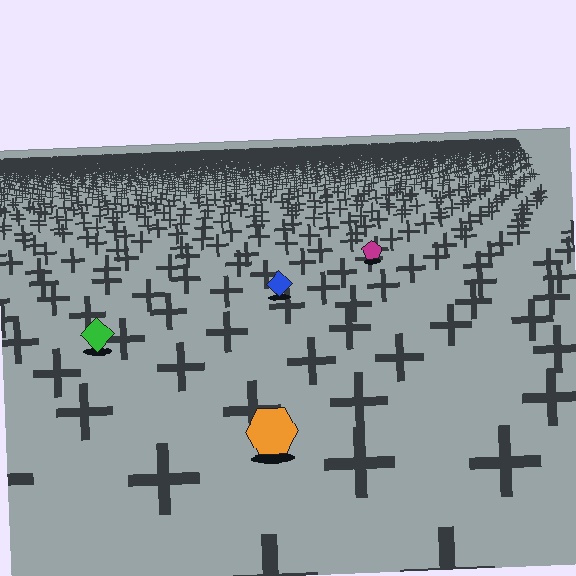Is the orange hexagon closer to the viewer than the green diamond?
Yes. The orange hexagon is closer — you can tell from the texture gradient: the ground texture is coarser near it.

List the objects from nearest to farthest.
From nearest to farthest: the orange hexagon, the green diamond, the blue diamond, the magenta pentagon.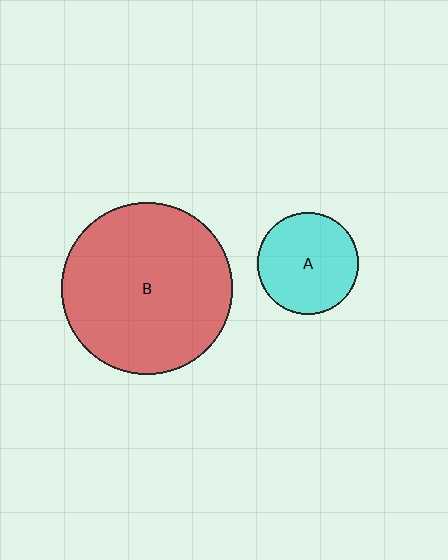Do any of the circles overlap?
No, none of the circles overlap.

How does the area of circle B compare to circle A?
Approximately 2.9 times.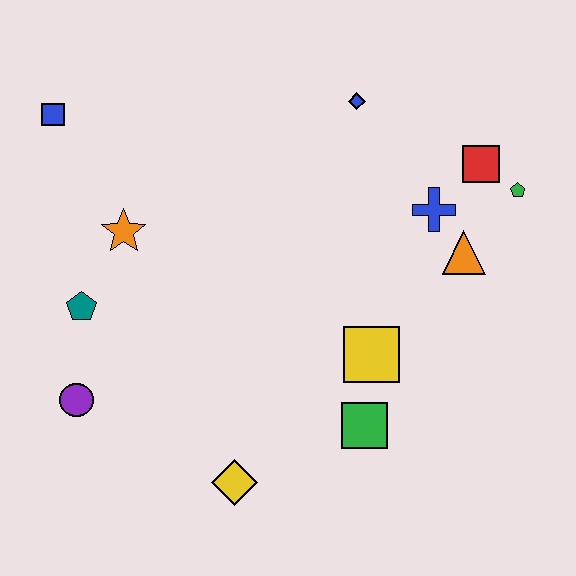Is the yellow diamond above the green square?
No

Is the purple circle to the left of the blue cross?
Yes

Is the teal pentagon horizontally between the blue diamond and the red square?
No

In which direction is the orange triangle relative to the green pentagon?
The orange triangle is below the green pentagon.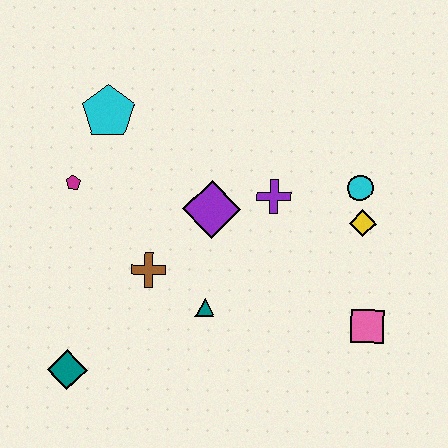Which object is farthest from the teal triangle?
The cyan pentagon is farthest from the teal triangle.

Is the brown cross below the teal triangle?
No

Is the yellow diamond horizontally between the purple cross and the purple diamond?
No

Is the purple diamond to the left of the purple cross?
Yes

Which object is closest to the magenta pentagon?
The cyan pentagon is closest to the magenta pentagon.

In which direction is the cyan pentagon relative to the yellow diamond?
The cyan pentagon is to the left of the yellow diamond.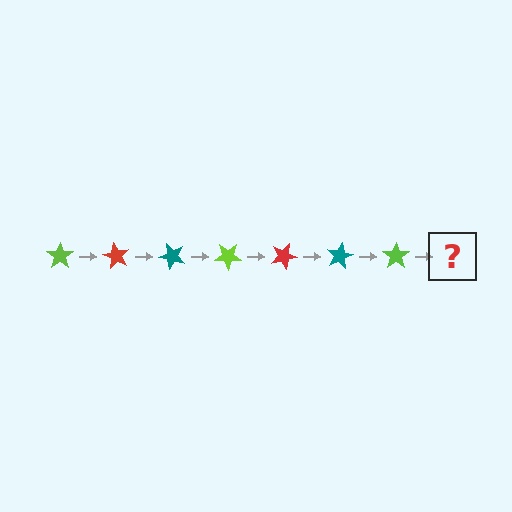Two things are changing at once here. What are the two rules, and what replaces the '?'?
The two rules are that it rotates 60 degrees each step and the color cycles through lime, red, and teal. The '?' should be a red star, rotated 420 degrees from the start.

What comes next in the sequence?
The next element should be a red star, rotated 420 degrees from the start.